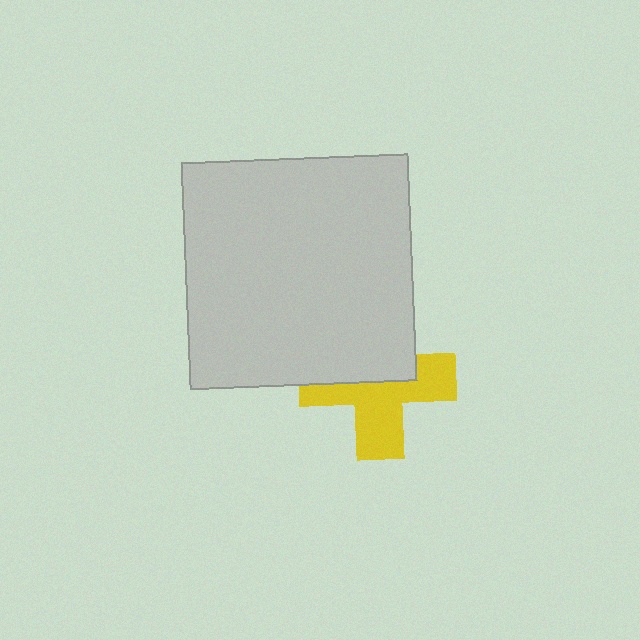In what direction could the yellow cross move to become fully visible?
The yellow cross could move down. That would shift it out from behind the light gray square entirely.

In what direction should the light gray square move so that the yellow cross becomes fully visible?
The light gray square should move up. That is the shortest direction to clear the overlap and leave the yellow cross fully visible.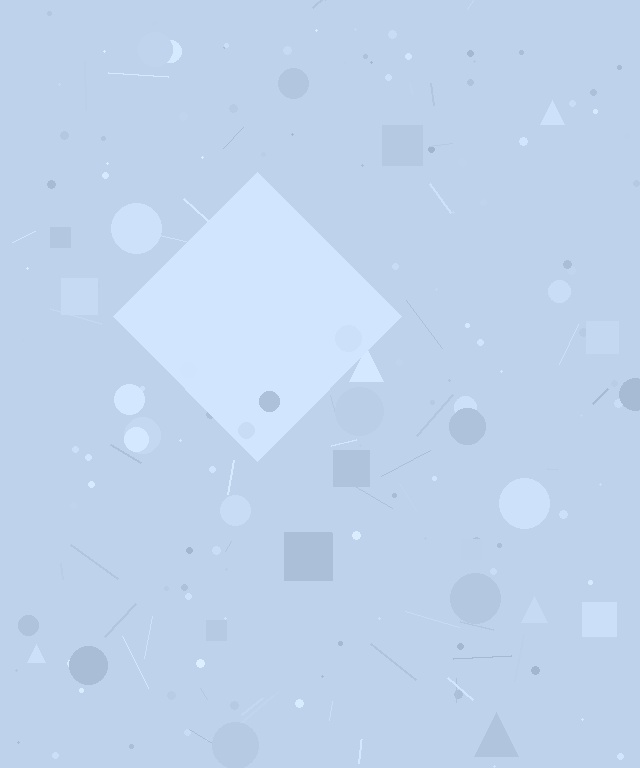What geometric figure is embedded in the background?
A diamond is embedded in the background.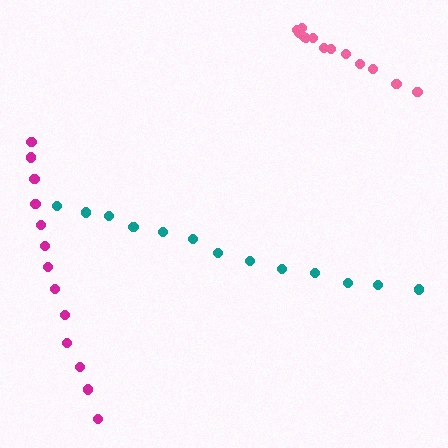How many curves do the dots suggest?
There are 3 distinct paths.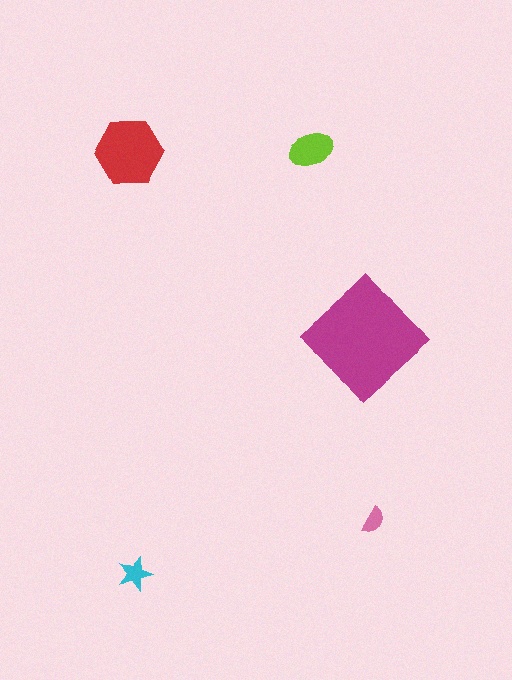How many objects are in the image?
There are 5 objects in the image.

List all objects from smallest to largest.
The pink semicircle, the cyan star, the lime ellipse, the red hexagon, the magenta diamond.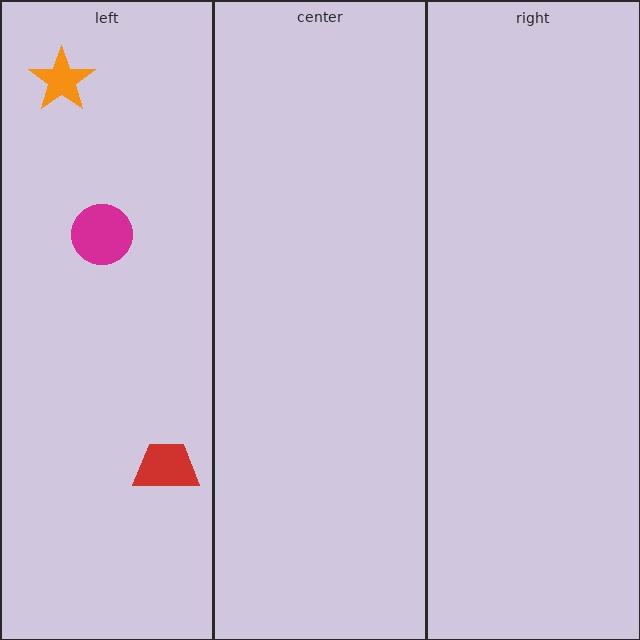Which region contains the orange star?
The left region.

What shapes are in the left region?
The orange star, the magenta circle, the red trapezoid.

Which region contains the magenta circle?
The left region.